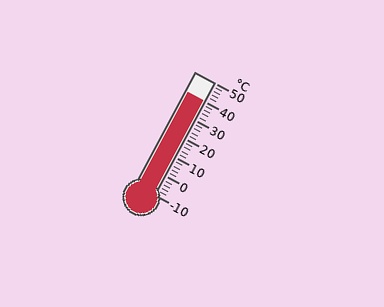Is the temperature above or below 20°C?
The temperature is above 20°C.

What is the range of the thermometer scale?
The thermometer scale ranges from -10°C to 50°C.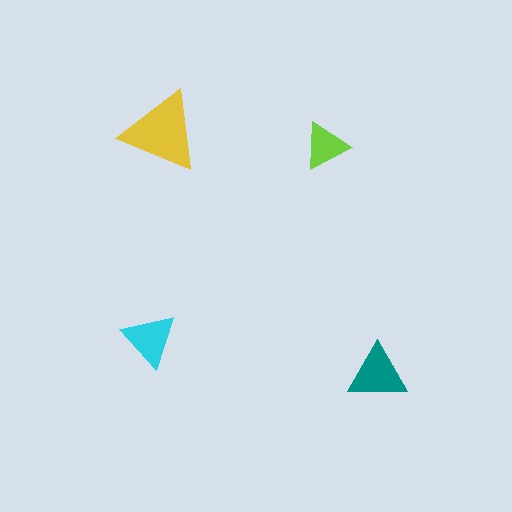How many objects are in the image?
There are 4 objects in the image.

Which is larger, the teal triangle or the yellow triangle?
The yellow one.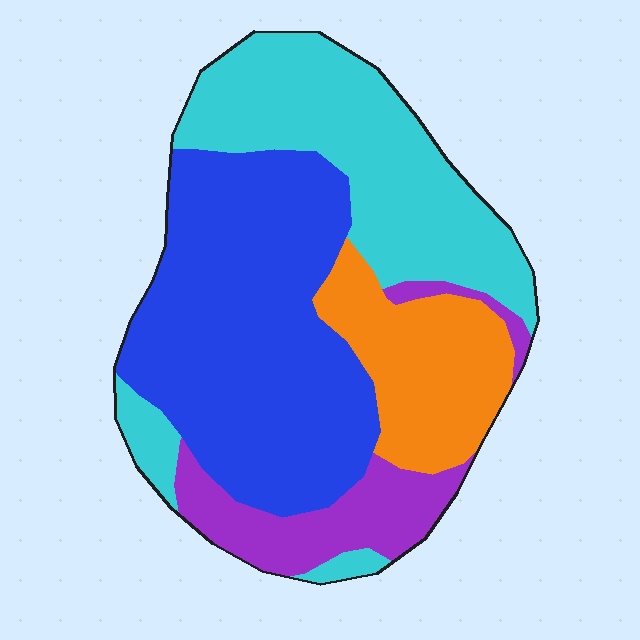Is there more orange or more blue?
Blue.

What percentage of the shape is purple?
Purple takes up less than a sixth of the shape.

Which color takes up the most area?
Blue, at roughly 40%.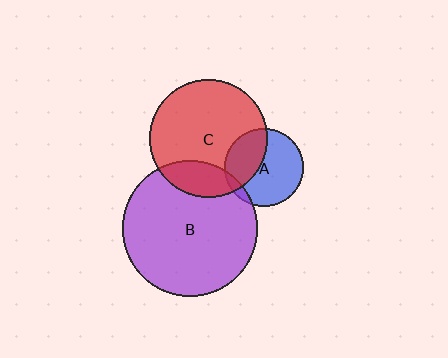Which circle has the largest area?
Circle B (purple).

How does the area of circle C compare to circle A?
Approximately 2.3 times.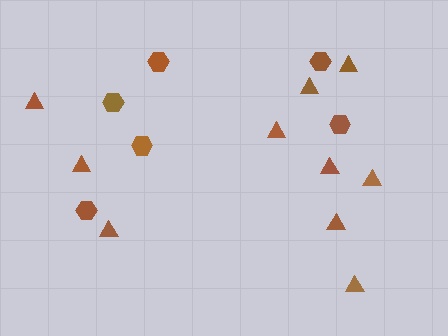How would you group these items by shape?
There are 2 groups: one group of triangles (10) and one group of hexagons (6).